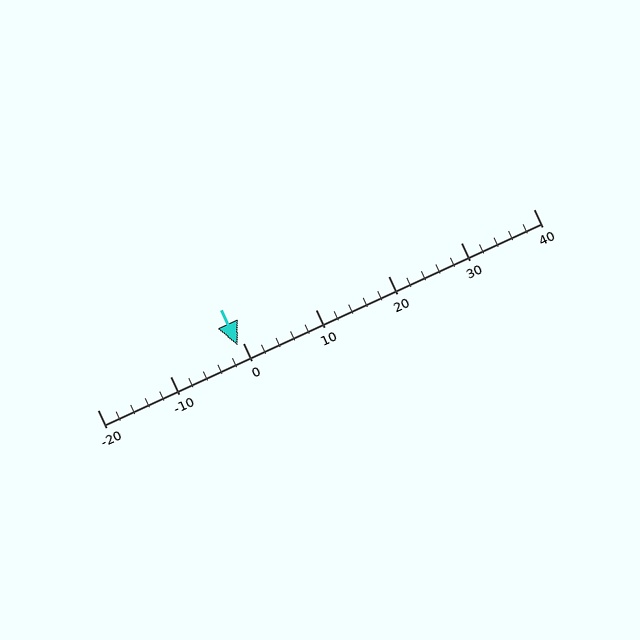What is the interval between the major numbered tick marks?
The major tick marks are spaced 10 units apart.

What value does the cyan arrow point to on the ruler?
The cyan arrow points to approximately -1.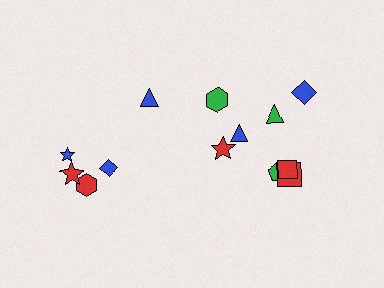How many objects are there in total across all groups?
There are 13 objects.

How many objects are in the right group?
There are 8 objects.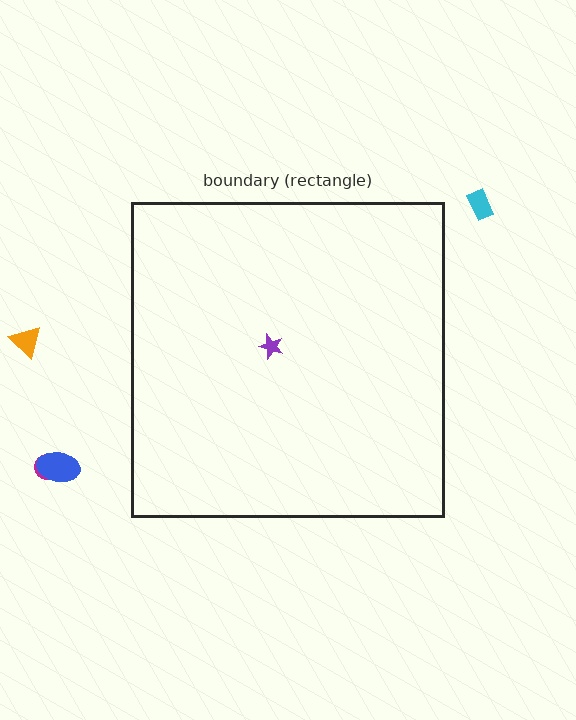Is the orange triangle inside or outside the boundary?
Outside.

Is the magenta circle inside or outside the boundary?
Outside.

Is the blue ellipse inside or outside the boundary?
Outside.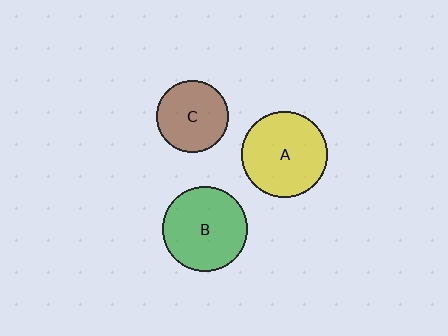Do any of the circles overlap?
No, none of the circles overlap.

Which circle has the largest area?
Circle A (yellow).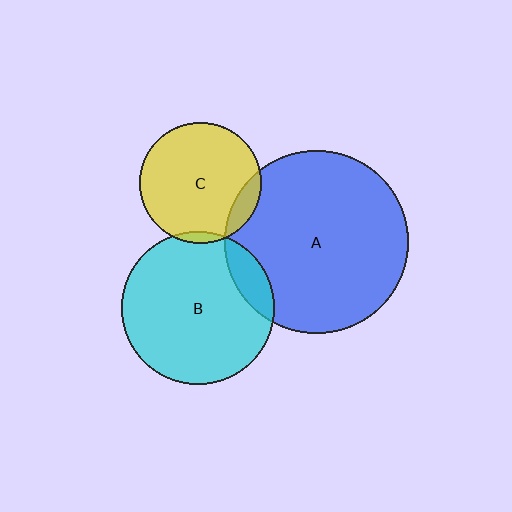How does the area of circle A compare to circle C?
Approximately 2.3 times.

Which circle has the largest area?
Circle A (blue).